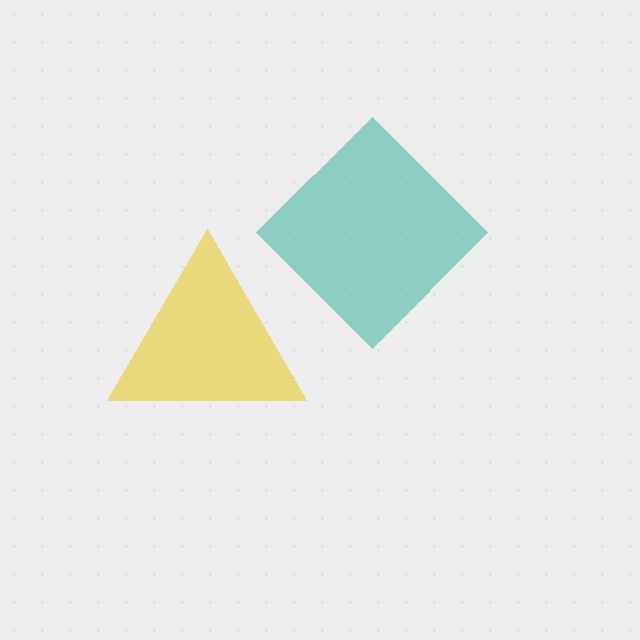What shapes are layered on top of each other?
The layered shapes are: a teal diamond, a yellow triangle.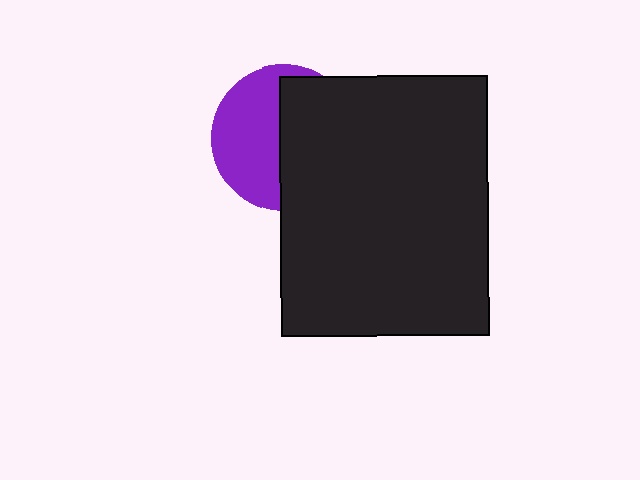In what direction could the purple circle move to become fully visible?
The purple circle could move left. That would shift it out from behind the black rectangle entirely.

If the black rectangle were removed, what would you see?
You would see the complete purple circle.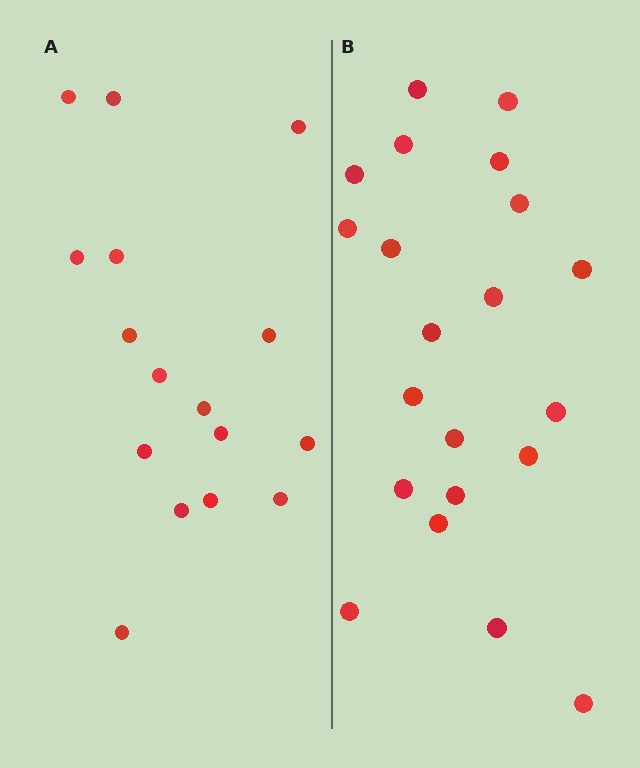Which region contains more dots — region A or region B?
Region B (the right region) has more dots.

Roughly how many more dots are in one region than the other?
Region B has about 5 more dots than region A.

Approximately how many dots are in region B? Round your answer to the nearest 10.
About 20 dots. (The exact count is 21, which rounds to 20.)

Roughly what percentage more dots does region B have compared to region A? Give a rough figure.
About 30% more.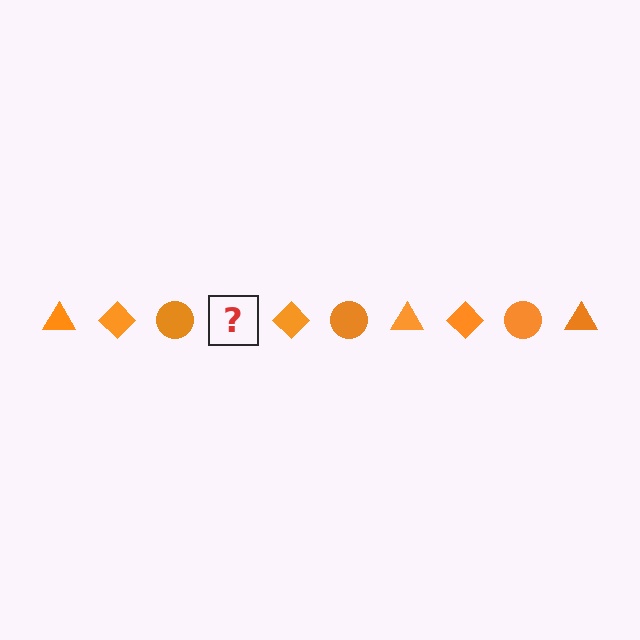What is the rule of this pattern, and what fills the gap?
The rule is that the pattern cycles through triangle, diamond, circle shapes in orange. The gap should be filled with an orange triangle.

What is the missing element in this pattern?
The missing element is an orange triangle.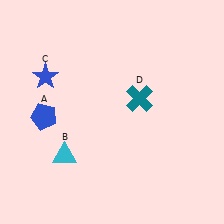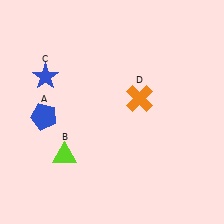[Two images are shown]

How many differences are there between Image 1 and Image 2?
There are 2 differences between the two images.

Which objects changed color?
B changed from cyan to lime. D changed from teal to orange.